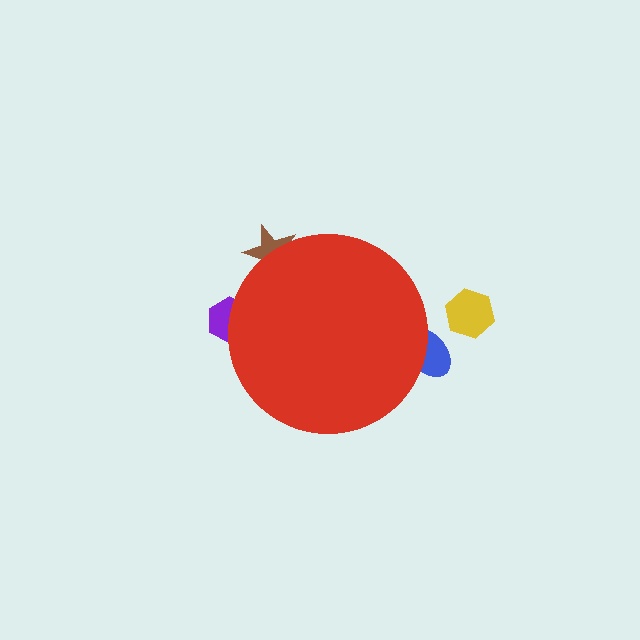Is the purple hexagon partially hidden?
Yes, the purple hexagon is partially hidden behind the red circle.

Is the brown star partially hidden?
Yes, the brown star is partially hidden behind the red circle.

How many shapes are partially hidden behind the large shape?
3 shapes are partially hidden.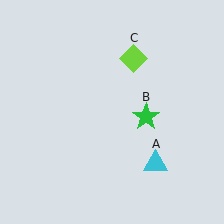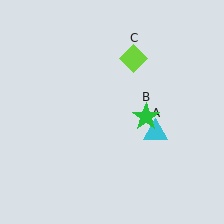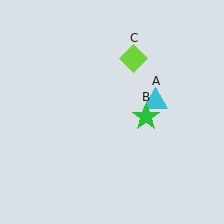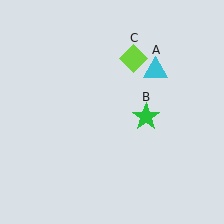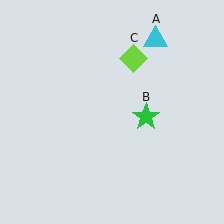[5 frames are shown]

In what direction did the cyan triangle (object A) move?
The cyan triangle (object A) moved up.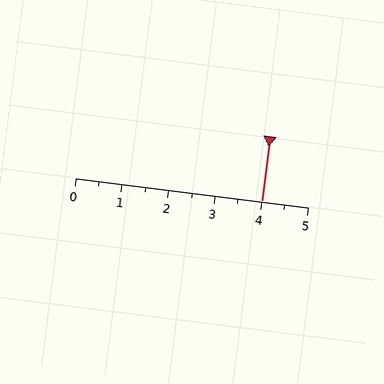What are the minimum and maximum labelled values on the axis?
The axis runs from 0 to 5.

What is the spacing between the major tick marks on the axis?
The major ticks are spaced 1 apart.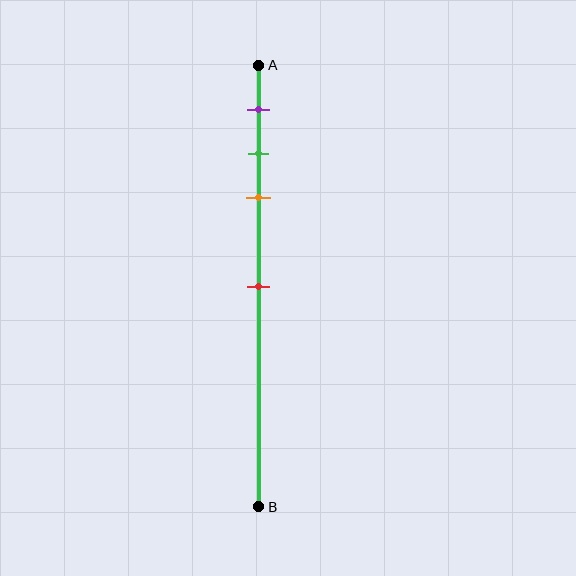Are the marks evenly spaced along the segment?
No, the marks are not evenly spaced.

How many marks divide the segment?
There are 4 marks dividing the segment.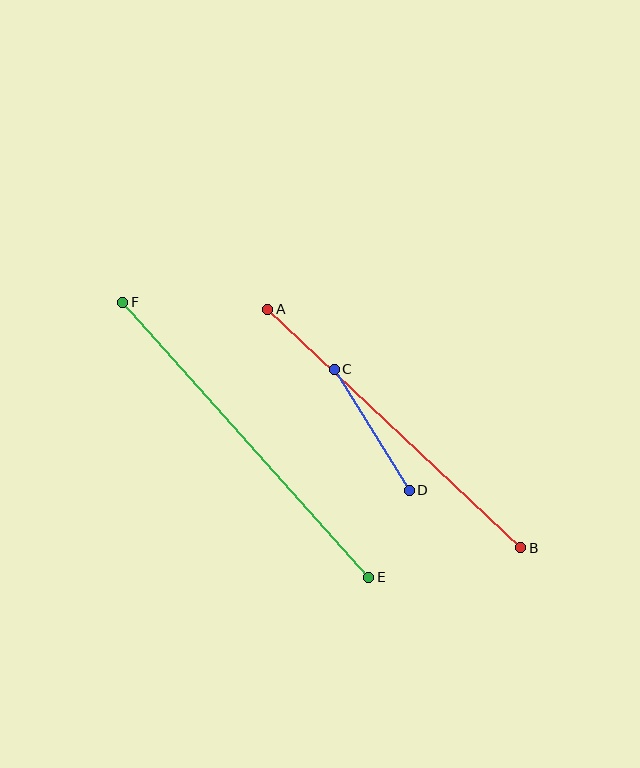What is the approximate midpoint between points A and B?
The midpoint is at approximately (394, 428) pixels.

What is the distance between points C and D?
The distance is approximately 142 pixels.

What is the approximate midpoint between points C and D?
The midpoint is at approximately (372, 430) pixels.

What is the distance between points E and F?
The distance is approximately 369 pixels.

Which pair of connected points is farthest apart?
Points E and F are farthest apart.